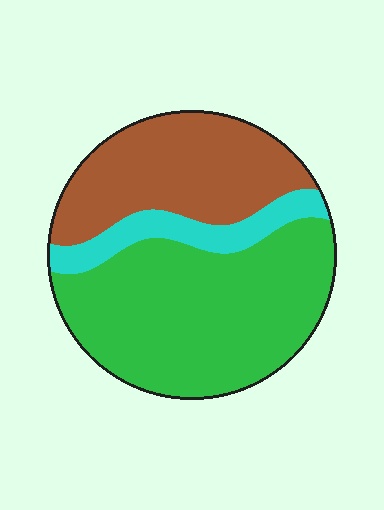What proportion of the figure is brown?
Brown takes up between a quarter and a half of the figure.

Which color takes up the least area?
Cyan, at roughly 10%.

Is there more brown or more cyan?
Brown.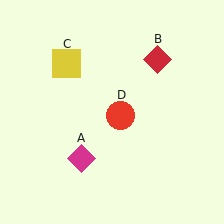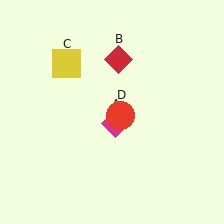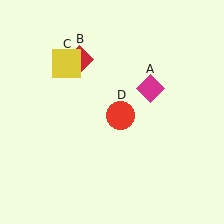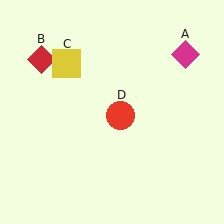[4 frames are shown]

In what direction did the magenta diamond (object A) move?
The magenta diamond (object A) moved up and to the right.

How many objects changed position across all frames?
2 objects changed position: magenta diamond (object A), red diamond (object B).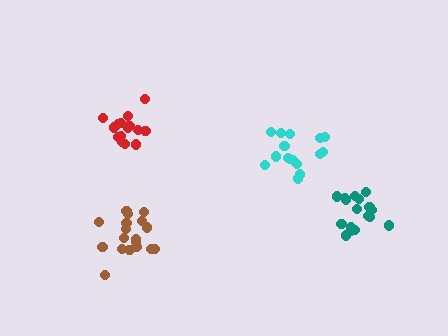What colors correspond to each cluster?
The clusters are colored: cyan, brown, teal, red.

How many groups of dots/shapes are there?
There are 4 groups.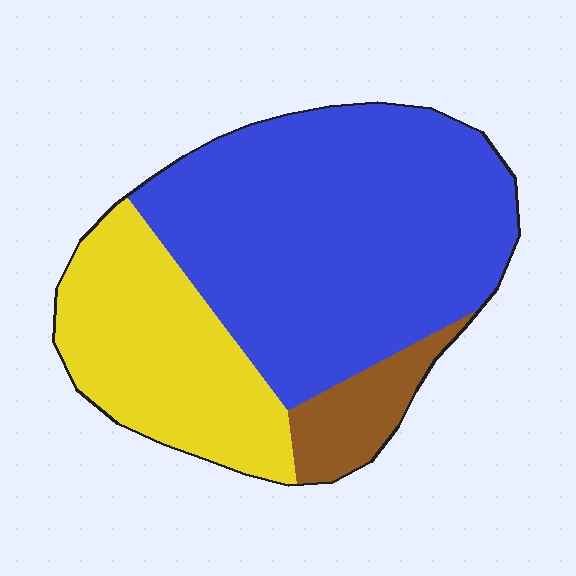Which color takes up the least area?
Brown, at roughly 10%.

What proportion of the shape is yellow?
Yellow takes up between a quarter and a half of the shape.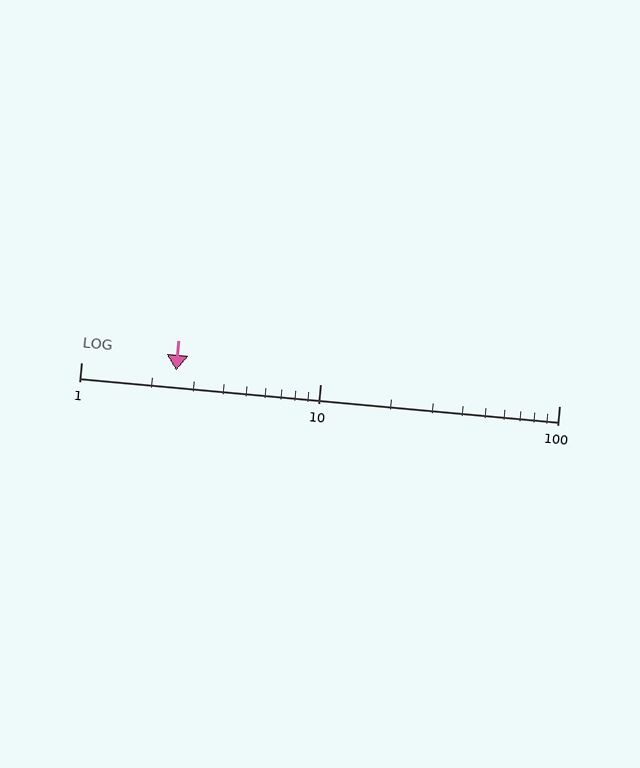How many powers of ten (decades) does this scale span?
The scale spans 2 decades, from 1 to 100.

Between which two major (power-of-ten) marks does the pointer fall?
The pointer is between 1 and 10.